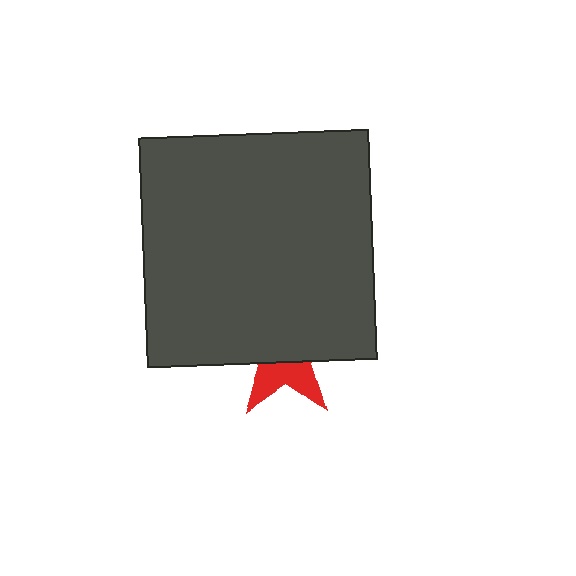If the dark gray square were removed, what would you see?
You would see the complete red star.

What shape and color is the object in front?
The object in front is a dark gray square.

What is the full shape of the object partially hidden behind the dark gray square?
The partially hidden object is a red star.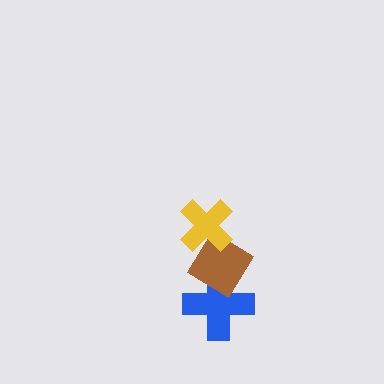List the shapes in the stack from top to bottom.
From top to bottom: the yellow cross, the brown diamond, the blue cross.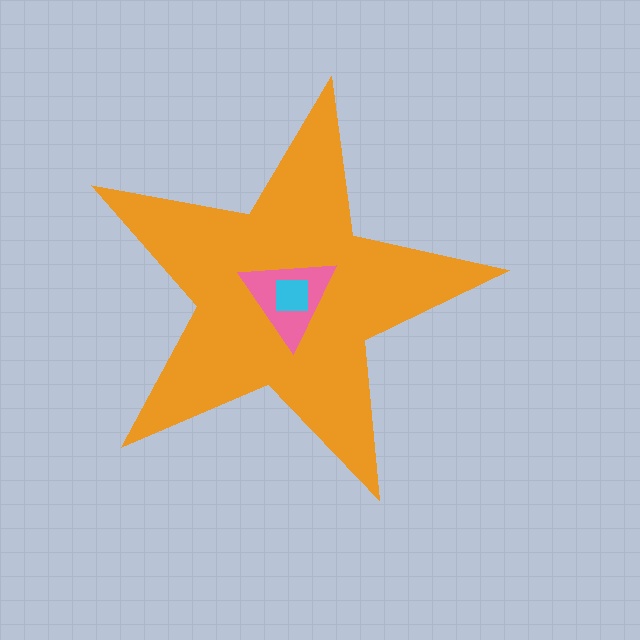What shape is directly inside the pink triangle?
The cyan square.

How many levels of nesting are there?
3.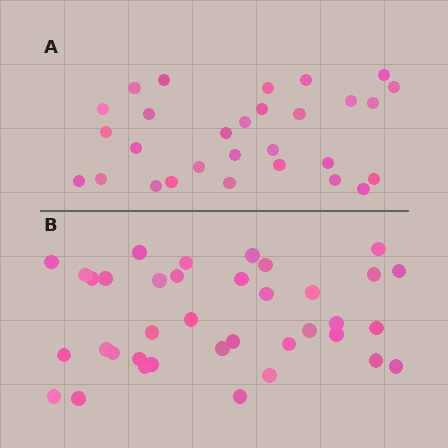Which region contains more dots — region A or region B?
Region B (the bottom region) has more dots.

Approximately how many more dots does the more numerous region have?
Region B has roughly 8 or so more dots than region A.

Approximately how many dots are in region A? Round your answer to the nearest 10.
About 30 dots. (The exact count is 29, which rounds to 30.)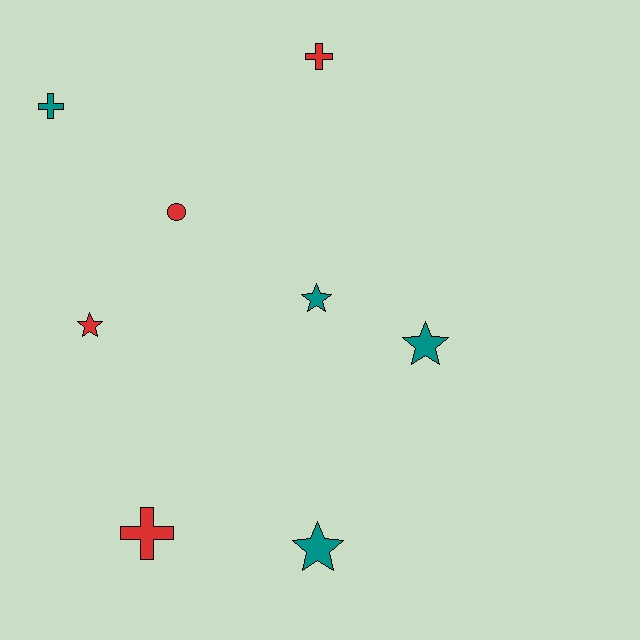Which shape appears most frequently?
Star, with 4 objects.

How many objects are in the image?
There are 8 objects.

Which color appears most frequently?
Teal, with 4 objects.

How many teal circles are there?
There are no teal circles.